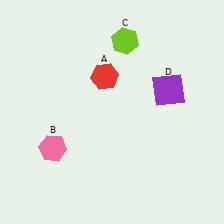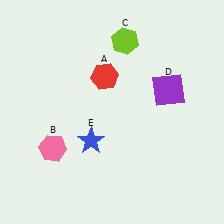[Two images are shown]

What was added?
A blue star (E) was added in Image 2.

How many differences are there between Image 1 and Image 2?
There is 1 difference between the two images.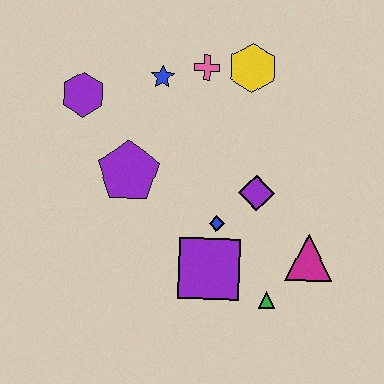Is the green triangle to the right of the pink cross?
Yes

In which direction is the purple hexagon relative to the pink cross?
The purple hexagon is to the left of the pink cross.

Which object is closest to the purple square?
The blue diamond is closest to the purple square.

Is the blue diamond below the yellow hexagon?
Yes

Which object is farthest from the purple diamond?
The purple hexagon is farthest from the purple diamond.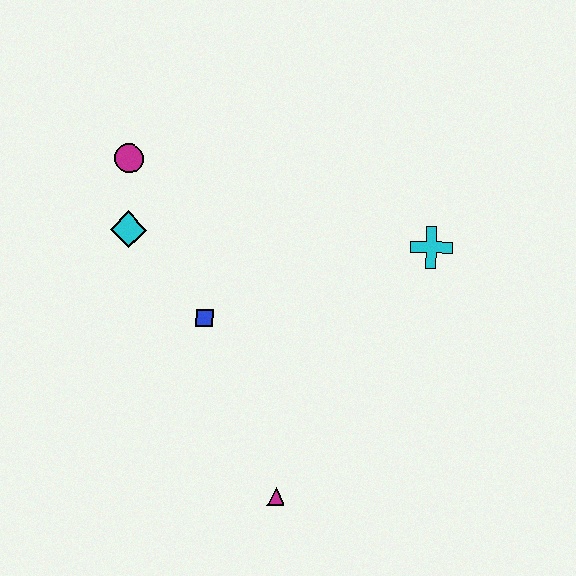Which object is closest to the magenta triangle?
The blue square is closest to the magenta triangle.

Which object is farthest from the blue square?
The cyan cross is farthest from the blue square.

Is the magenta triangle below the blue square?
Yes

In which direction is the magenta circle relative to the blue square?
The magenta circle is above the blue square.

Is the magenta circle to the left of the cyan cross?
Yes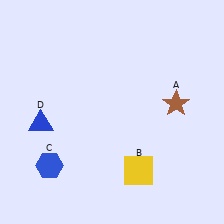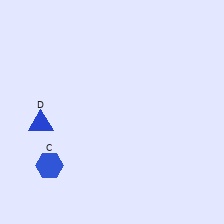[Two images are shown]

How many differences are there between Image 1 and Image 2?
There are 2 differences between the two images.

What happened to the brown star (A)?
The brown star (A) was removed in Image 2. It was in the top-right area of Image 1.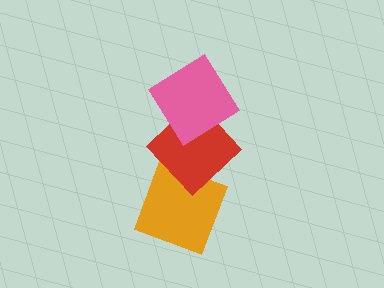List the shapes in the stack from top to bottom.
From top to bottom: the pink diamond, the red diamond, the orange diamond.